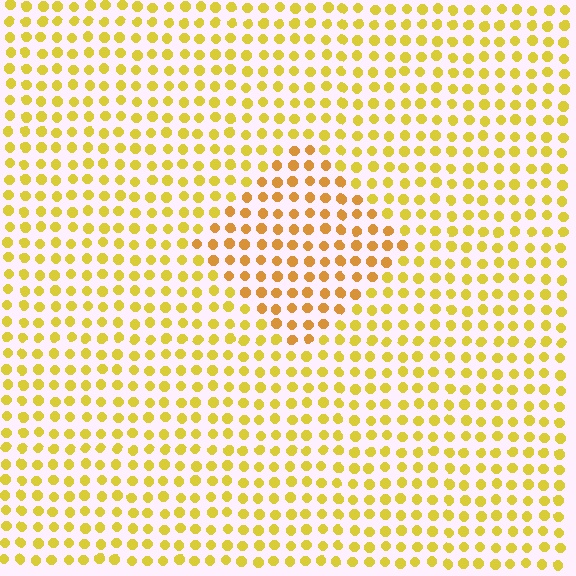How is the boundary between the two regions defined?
The boundary is defined purely by a slight shift in hue (about 22 degrees). Spacing, size, and orientation are identical on both sides.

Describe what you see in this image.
The image is filled with small yellow elements in a uniform arrangement. A diamond-shaped region is visible where the elements are tinted to a slightly different hue, forming a subtle color boundary.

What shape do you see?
I see a diamond.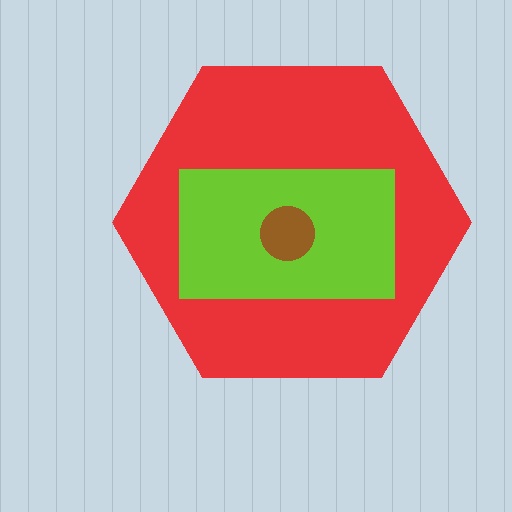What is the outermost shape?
The red hexagon.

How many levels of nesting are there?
3.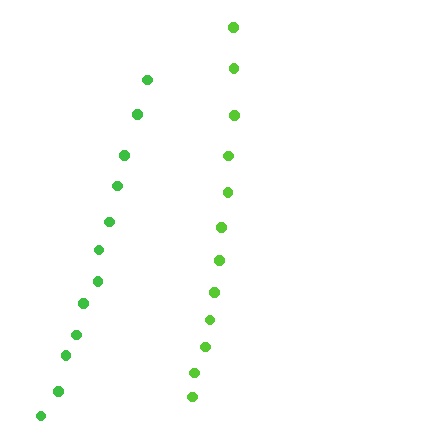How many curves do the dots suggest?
There are 2 distinct paths.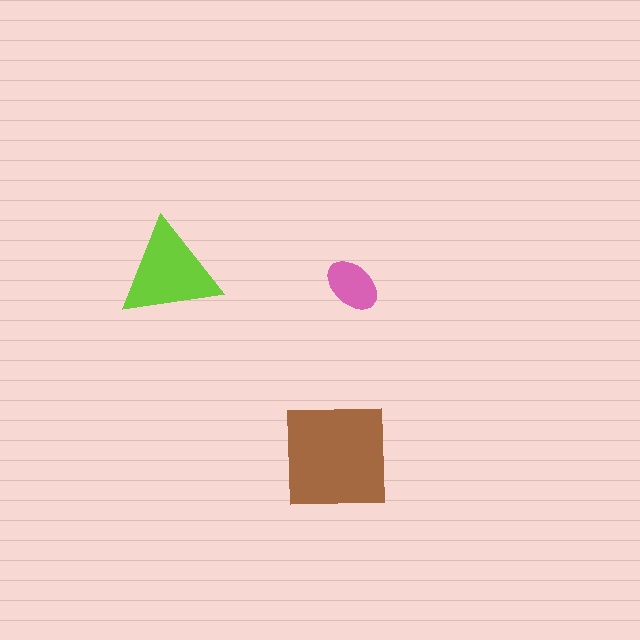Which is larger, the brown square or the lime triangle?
The brown square.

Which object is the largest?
The brown square.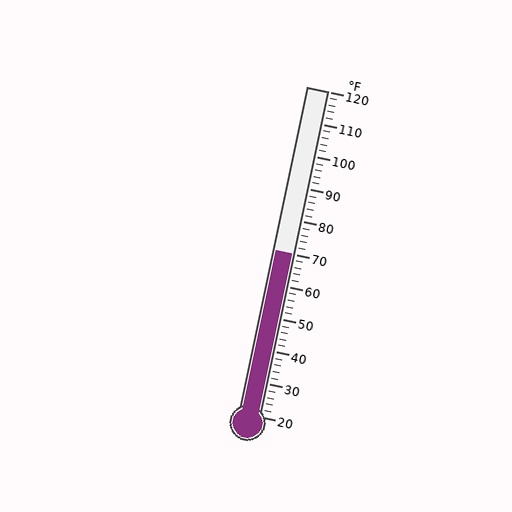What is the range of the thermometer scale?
The thermometer scale ranges from 20°F to 120°F.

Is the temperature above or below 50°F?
The temperature is above 50°F.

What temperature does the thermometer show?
The thermometer shows approximately 70°F.